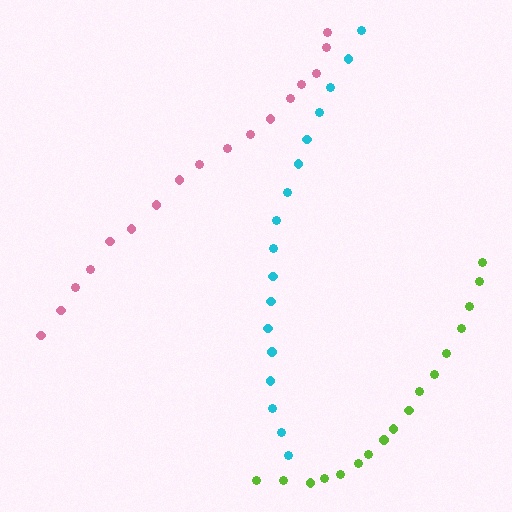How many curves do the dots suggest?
There are 3 distinct paths.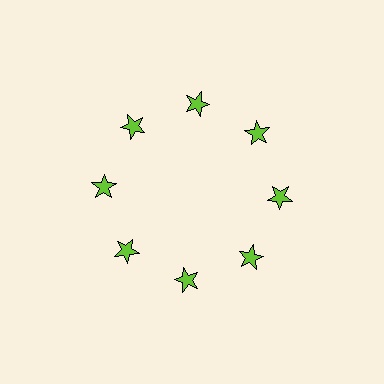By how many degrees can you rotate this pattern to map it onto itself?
The pattern maps onto itself every 45 degrees of rotation.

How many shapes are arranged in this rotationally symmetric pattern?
There are 8 shapes, arranged in 8 groups of 1.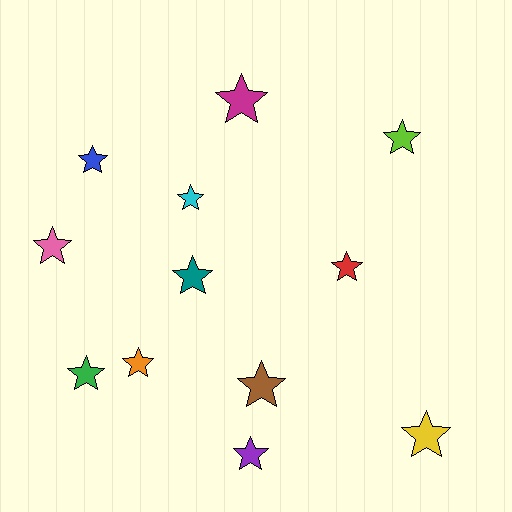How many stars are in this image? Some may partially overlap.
There are 12 stars.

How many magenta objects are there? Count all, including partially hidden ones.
There is 1 magenta object.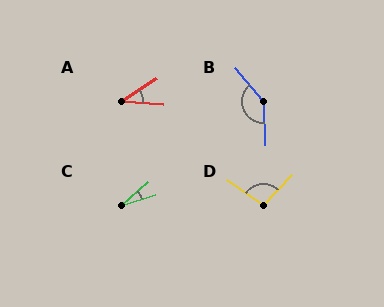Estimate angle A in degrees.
Approximately 37 degrees.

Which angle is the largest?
B, at approximately 143 degrees.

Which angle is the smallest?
C, at approximately 22 degrees.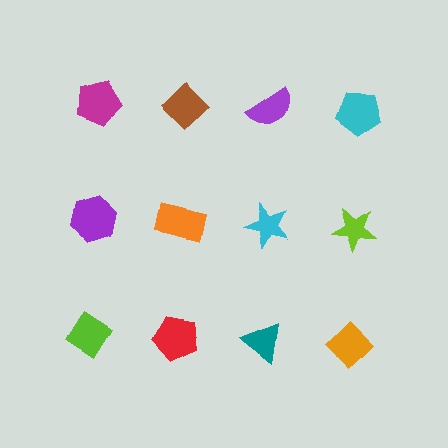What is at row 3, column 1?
A lime diamond.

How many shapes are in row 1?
4 shapes.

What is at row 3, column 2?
A red pentagon.